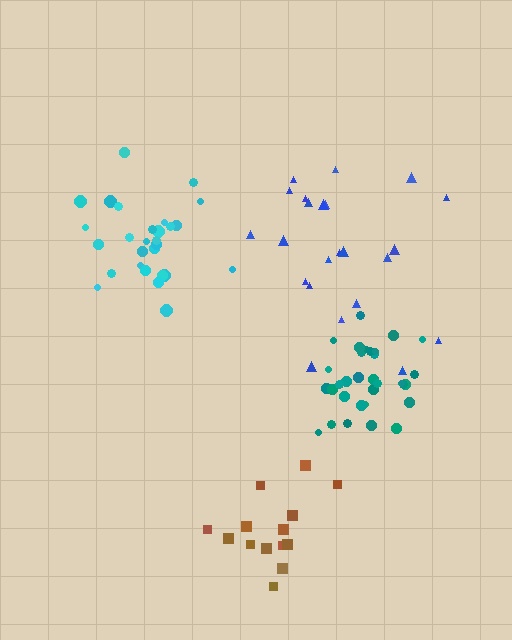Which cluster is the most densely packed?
Teal.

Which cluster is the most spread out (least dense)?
Blue.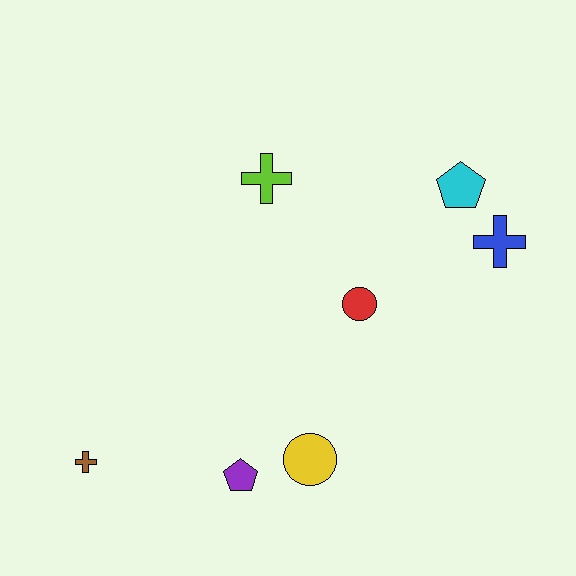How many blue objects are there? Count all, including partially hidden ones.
There is 1 blue object.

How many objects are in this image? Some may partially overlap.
There are 7 objects.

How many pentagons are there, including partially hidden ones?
There are 2 pentagons.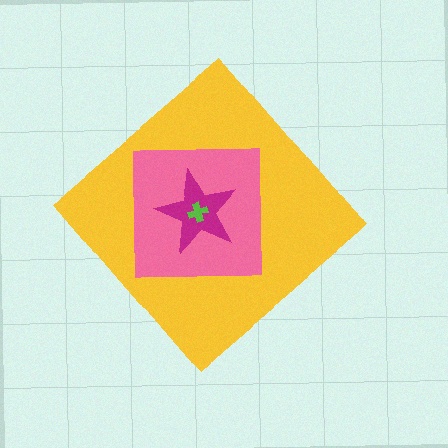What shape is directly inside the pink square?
The magenta star.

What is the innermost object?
The lime cross.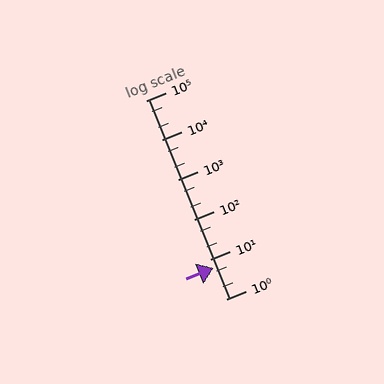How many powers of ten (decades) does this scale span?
The scale spans 5 decades, from 1 to 100000.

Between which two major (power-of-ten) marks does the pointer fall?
The pointer is between 1 and 10.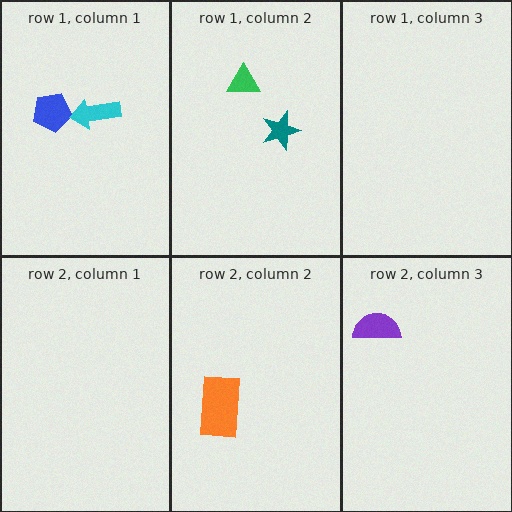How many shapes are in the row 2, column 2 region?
1.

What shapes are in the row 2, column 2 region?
The orange rectangle.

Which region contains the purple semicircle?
The row 2, column 3 region.